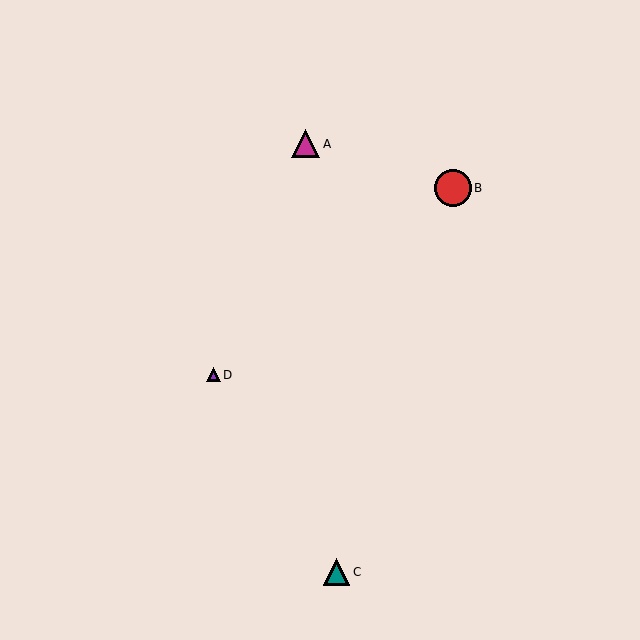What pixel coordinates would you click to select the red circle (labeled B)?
Click at (453, 188) to select the red circle B.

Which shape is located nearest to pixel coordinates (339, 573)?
The teal triangle (labeled C) at (337, 572) is nearest to that location.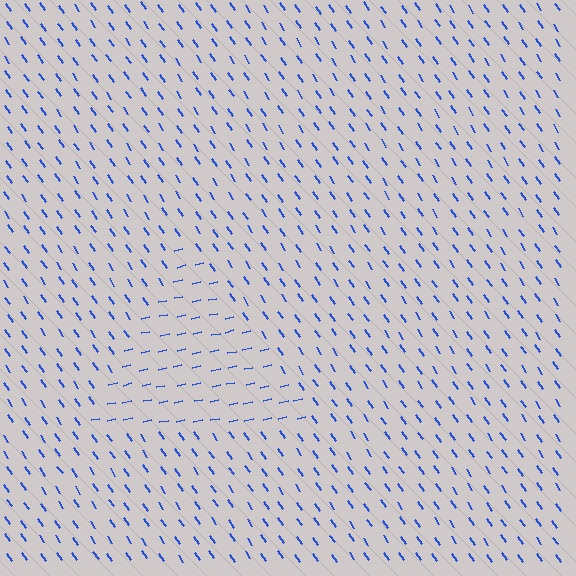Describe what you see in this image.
The image is filled with small blue line segments. A triangle region in the image has lines oriented differently from the surrounding lines, creating a visible texture boundary.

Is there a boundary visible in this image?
Yes, there is a texture boundary formed by a change in line orientation.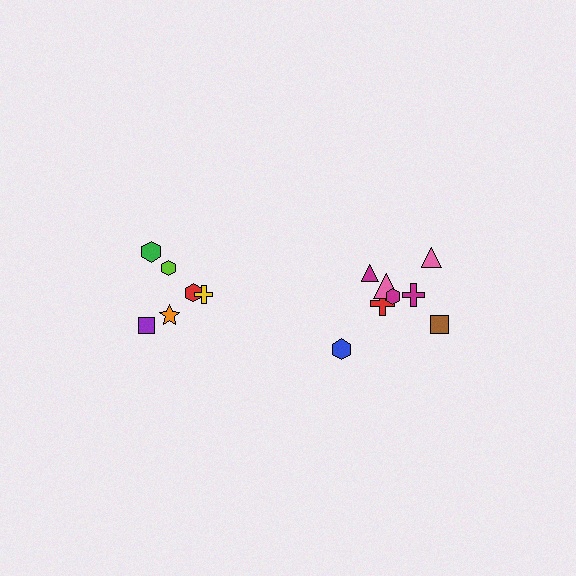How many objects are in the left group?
There are 6 objects.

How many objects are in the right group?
There are 8 objects.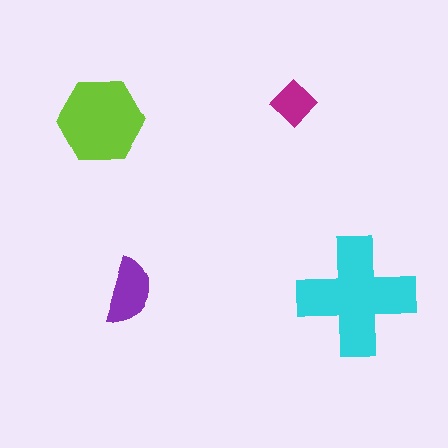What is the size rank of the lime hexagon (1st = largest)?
2nd.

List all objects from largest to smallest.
The cyan cross, the lime hexagon, the purple semicircle, the magenta diamond.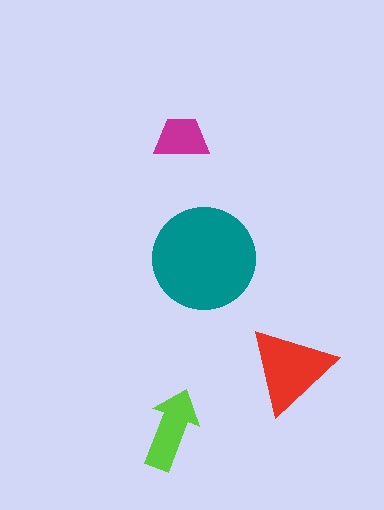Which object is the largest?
The teal circle.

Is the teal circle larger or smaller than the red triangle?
Larger.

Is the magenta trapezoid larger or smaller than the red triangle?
Smaller.